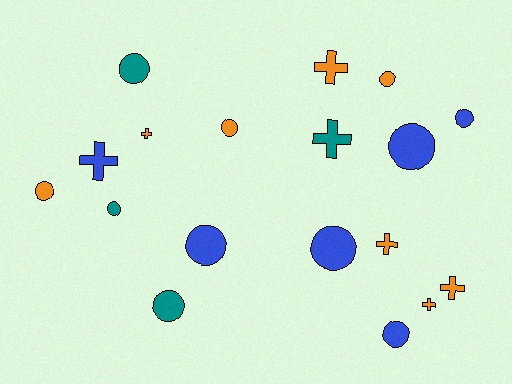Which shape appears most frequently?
Circle, with 11 objects.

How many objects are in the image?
There are 18 objects.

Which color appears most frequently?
Orange, with 8 objects.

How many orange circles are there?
There are 3 orange circles.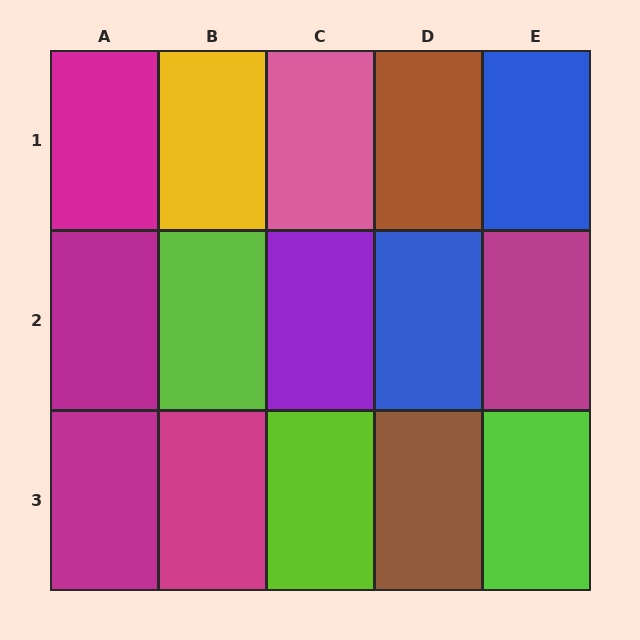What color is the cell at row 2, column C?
Purple.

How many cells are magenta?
5 cells are magenta.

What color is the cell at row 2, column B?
Lime.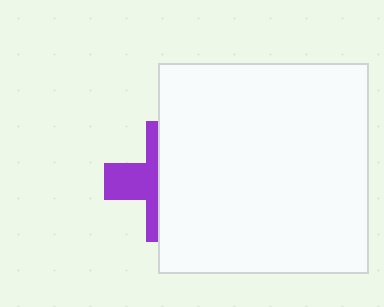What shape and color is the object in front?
The object in front is a white square.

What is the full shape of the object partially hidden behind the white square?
The partially hidden object is a purple cross.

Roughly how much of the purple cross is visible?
A small part of it is visible (roughly 39%).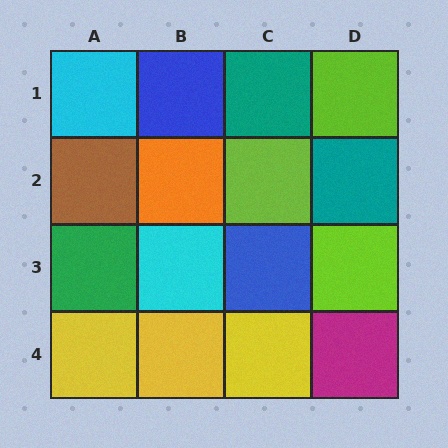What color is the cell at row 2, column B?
Orange.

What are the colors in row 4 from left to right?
Yellow, yellow, yellow, magenta.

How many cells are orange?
1 cell is orange.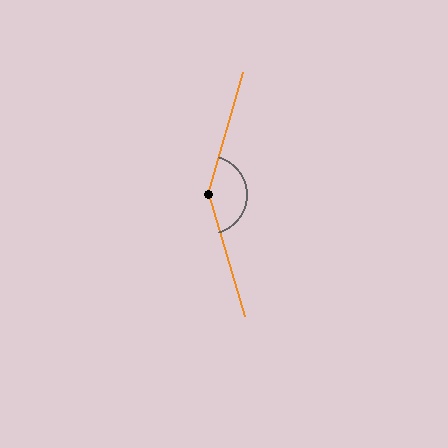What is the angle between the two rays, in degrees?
Approximately 147 degrees.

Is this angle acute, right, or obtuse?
It is obtuse.